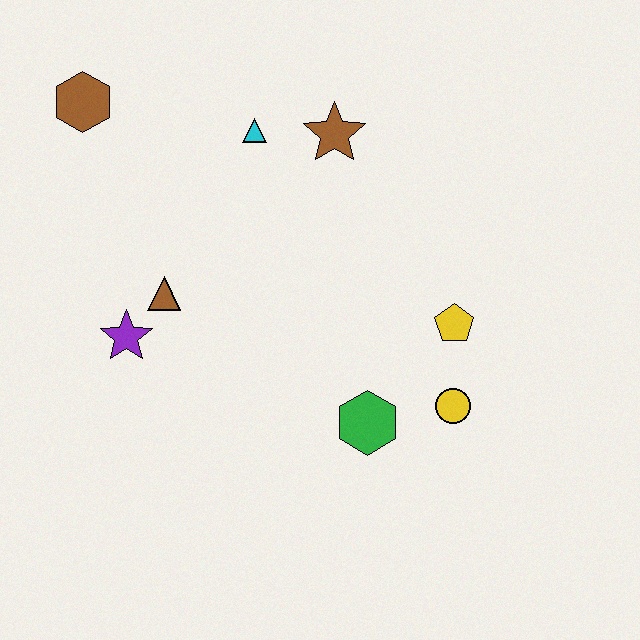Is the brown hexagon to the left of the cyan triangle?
Yes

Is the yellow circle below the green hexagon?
No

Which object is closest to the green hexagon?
The yellow circle is closest to the green hexagon.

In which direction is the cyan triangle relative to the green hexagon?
The cyan triangle is above the green hexagon.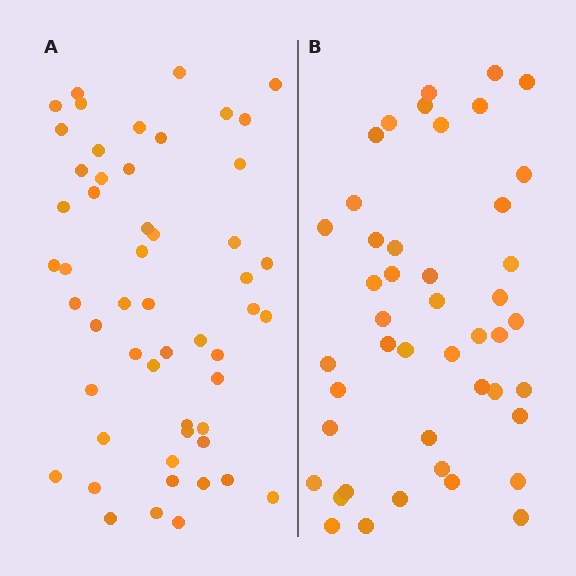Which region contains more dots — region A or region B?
Region A (the left region) has more dots.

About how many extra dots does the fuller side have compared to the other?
Region A has roughly 8 or so more dots than region B.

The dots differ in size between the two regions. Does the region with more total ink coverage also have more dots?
No. Region B has more total ink coverage because its dots are larger, but region A actually contains more individual dots. Total area can be misleading — the number of items is what matters here.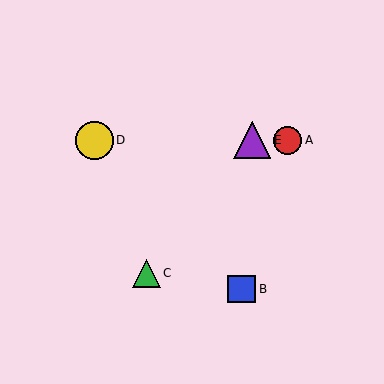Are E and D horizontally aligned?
Yes, both are at y≈140.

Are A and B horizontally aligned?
No, A is at y≈140 and B is at y≈289.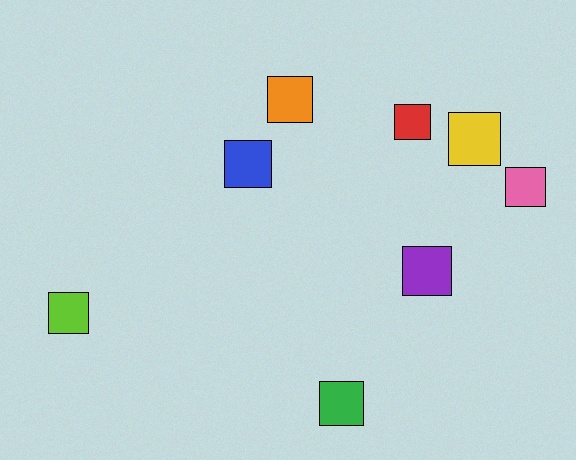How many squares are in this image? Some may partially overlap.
There are 8 squares.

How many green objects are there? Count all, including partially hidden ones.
There is 1 green object.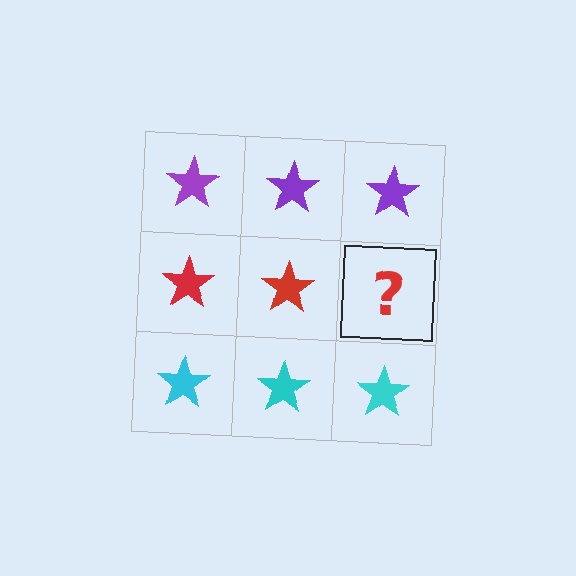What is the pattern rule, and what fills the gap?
The rule is that each row has a consistent color. The gap should be filled with a red star.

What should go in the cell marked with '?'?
The missing cell should contain a red star.